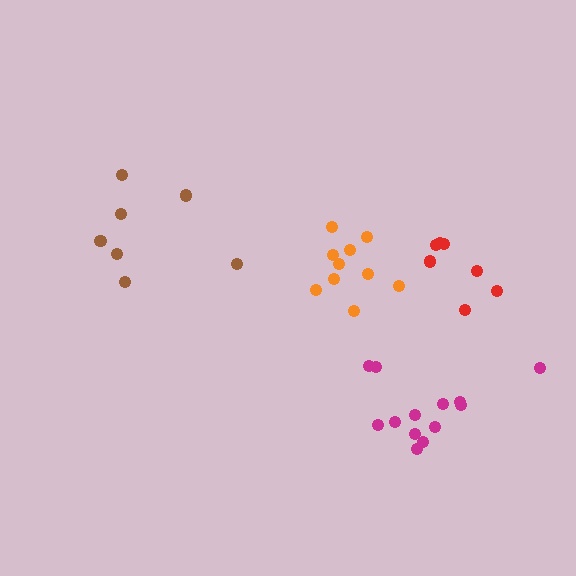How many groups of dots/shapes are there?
There are 4 groups.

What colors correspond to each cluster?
The clusters are colored: brown, magenta, orange, red.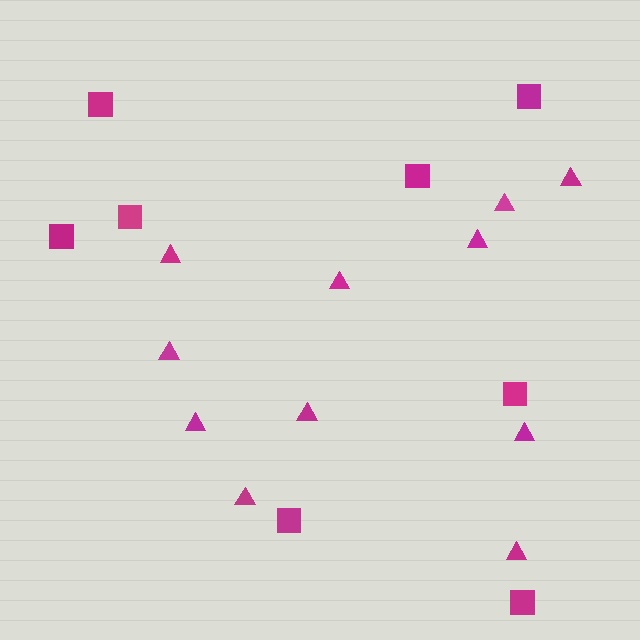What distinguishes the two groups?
There are 2 groups: one group of triangles (11) and one group of squares (8).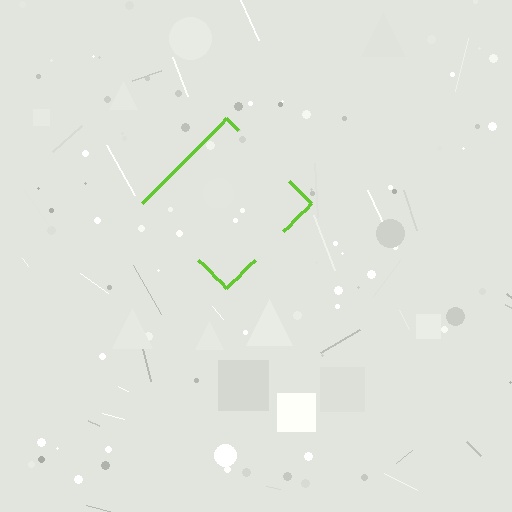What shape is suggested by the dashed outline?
The dashed outline suggests a diamond.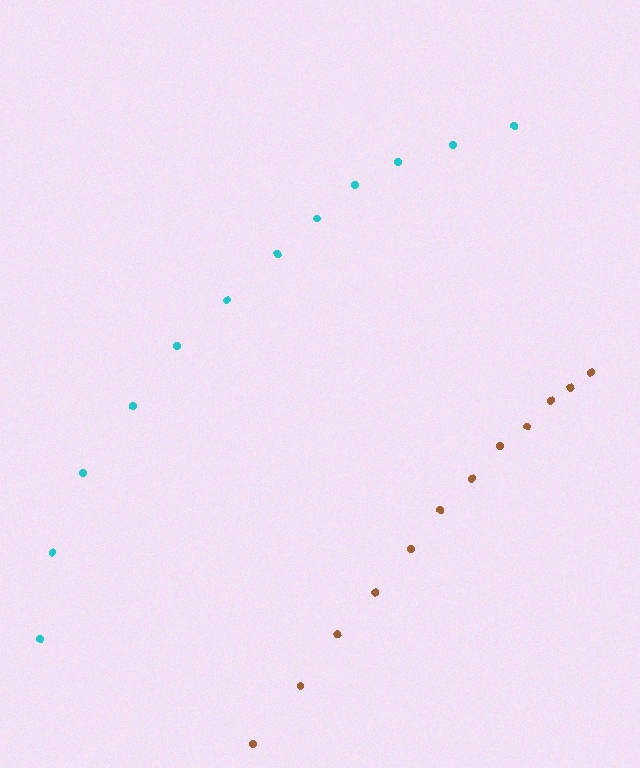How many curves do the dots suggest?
There are 2 distinct paths.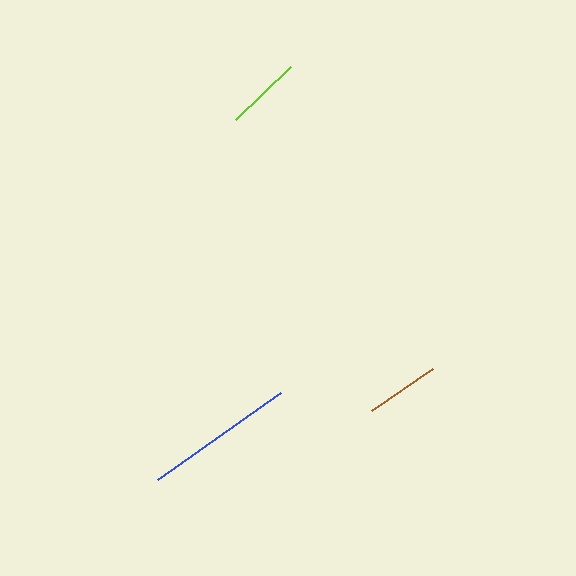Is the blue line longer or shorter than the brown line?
The blue line is longer than the brown line.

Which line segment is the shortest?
The brown line is the shortest at approximately 74 pixels.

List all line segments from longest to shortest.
From longest to shortest: blue, lime, brown.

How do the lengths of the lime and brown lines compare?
The lime and brown lines are approximately the same length.